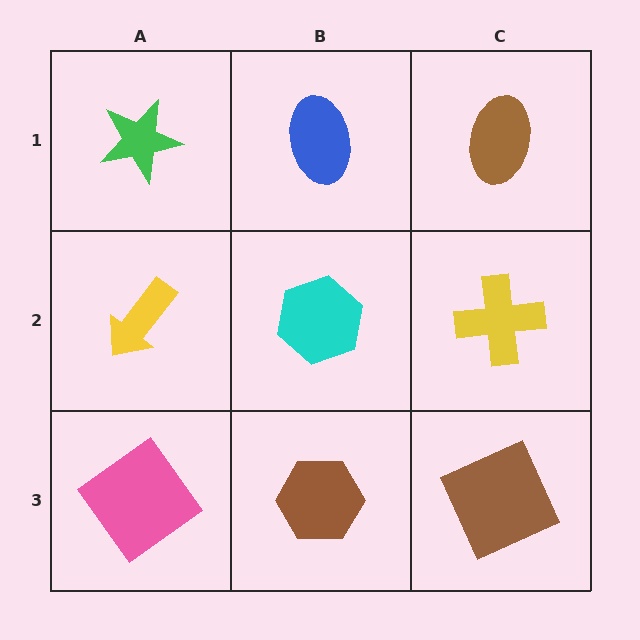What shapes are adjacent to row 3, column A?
A yellow arrow (row 2, column A), a brown hexagon (row 3, column B).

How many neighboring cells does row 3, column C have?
2.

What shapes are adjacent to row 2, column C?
A brown ellipse (row 1, column C), a brown square (row 3, column C), a cyan hexagon (row 2, column B).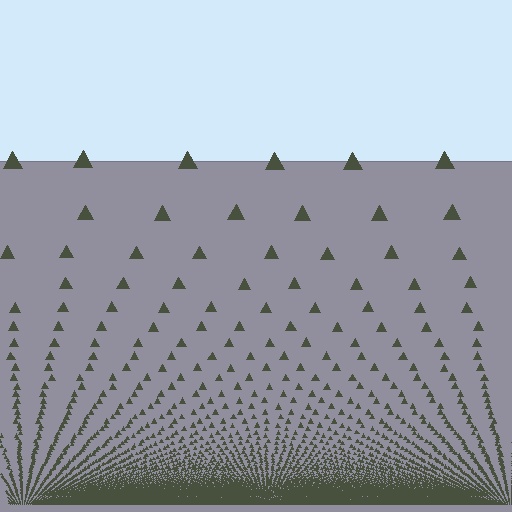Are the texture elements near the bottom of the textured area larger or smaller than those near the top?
Smaller. The gradient is inverted — elements near the bottom are smaller and denser.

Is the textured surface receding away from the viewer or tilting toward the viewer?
The surface appears to tilt toward the viewer. Texture elements get larger and sparser toward the top.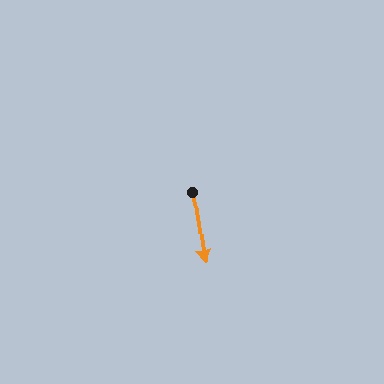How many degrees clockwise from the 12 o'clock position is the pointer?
Approximately 171 degrees.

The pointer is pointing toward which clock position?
Roughly 6 o'clock.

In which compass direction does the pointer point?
South.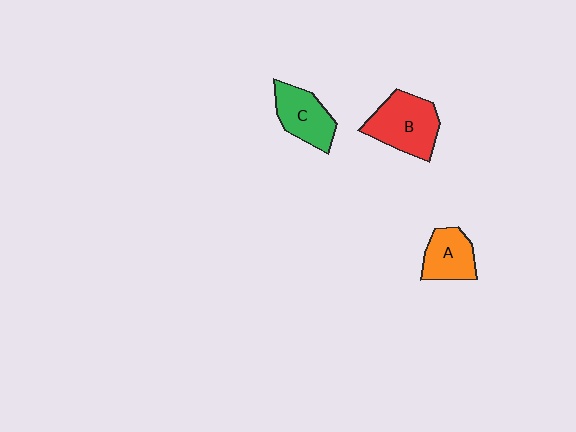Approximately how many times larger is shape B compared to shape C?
Approximately 1.3 times.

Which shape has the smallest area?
Shape A (orange).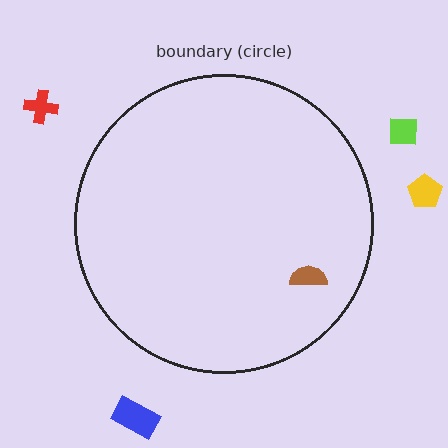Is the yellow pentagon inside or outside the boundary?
Outside.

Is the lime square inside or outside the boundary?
Outside.